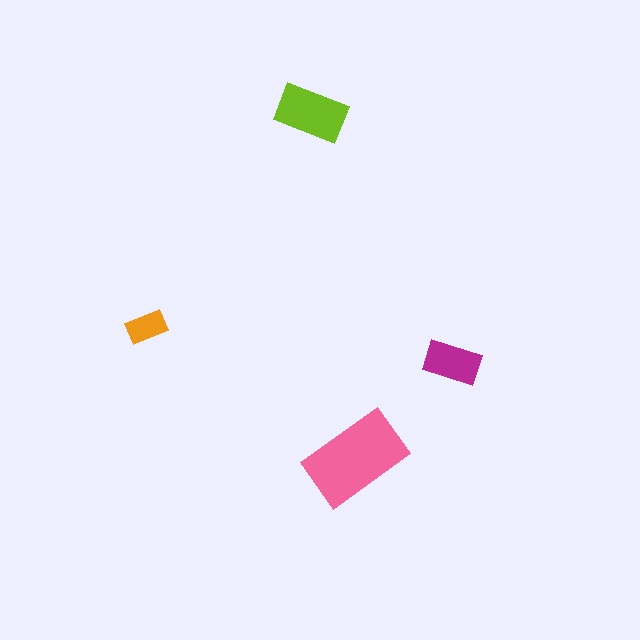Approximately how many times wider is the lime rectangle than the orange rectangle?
About 1.5 times wider.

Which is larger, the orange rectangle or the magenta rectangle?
The magenta one.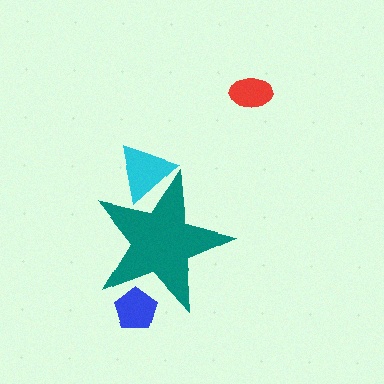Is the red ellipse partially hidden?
No, the red ellipse is fully visible.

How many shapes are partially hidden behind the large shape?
2 shapes are partially hidden.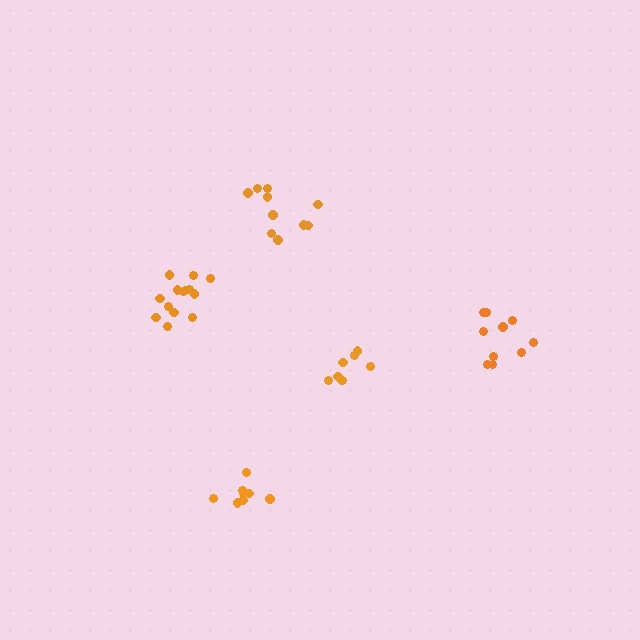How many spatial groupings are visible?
There are 5 spatial groupings.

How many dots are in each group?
Group 1: 8 dots, Group 2: 14 dots, Group 3: 8 dots, Group 4: 10 dots, Group 5: 10 dots (50 total).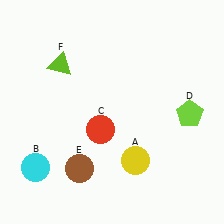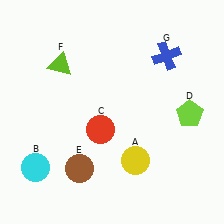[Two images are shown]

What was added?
A blue cross (G) was added in Image 2.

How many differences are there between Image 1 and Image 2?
There is 1 difference between the two images.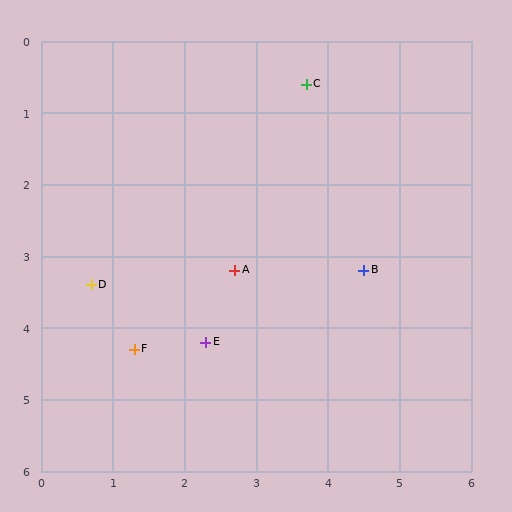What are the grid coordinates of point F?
Point F is at approximately (1.3, 4.3).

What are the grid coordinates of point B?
Point B is at approximately (4.5, 3.2).